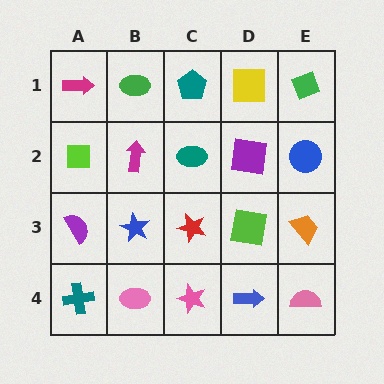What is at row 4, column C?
A pink star.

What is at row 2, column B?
A magenta arrow.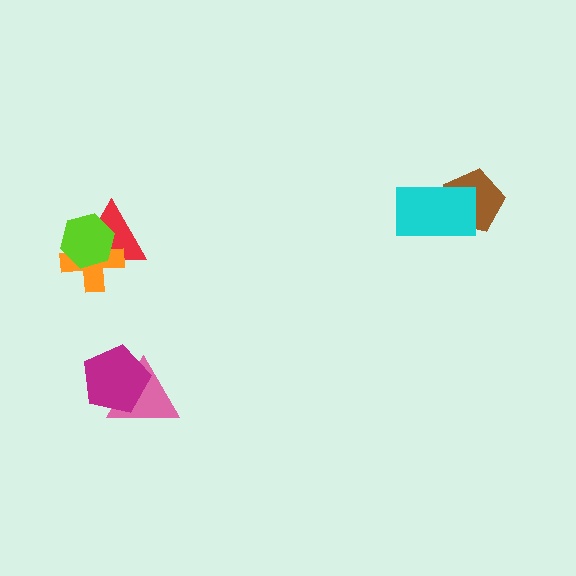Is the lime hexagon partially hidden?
No, no other shape covers it.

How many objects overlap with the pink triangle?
1 object overlaps with the pink triangle.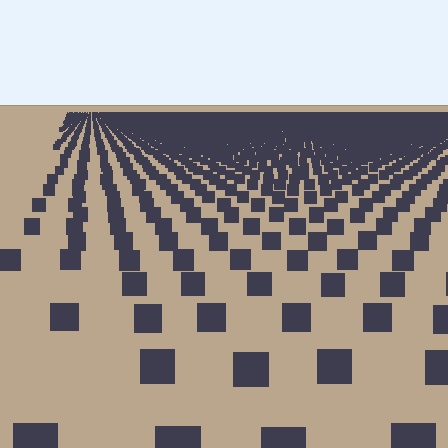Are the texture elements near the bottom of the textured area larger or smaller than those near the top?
Larger. Near the bottom, elements are closer to the viewer and appear at a bigger on-screen size.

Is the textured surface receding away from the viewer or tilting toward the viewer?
The surface is receding away from the viewer. Texture elements get smaller and denser toward the top.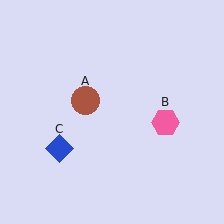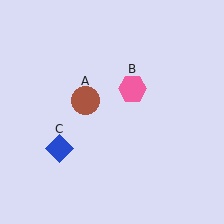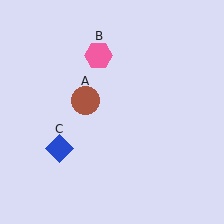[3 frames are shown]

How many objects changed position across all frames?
1 object changed position: pink hexagon (object B).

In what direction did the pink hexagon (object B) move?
The pink hexagon (object B) moved up and to the left.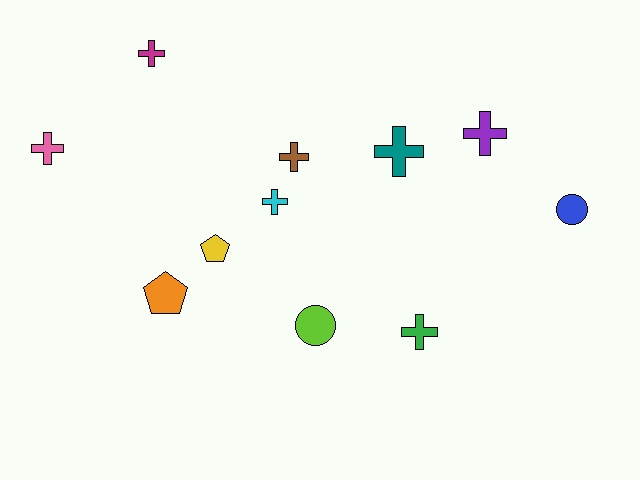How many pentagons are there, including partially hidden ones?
There are 2 pentagons.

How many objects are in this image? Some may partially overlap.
There are 11 objects.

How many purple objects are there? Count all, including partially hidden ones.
There is 1 purple object.